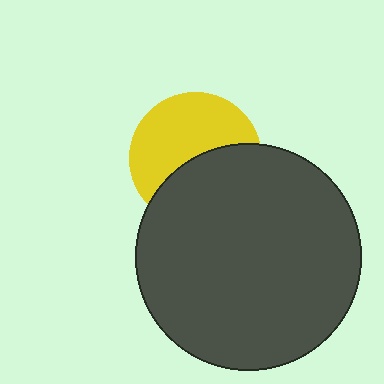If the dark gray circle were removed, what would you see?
You would see the complete yellow circle.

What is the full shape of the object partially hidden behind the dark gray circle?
The partially hidden object is a yellow circle.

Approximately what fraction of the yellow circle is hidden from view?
Roughly 46% of the yellow circle is hidden behind the dark gray circle.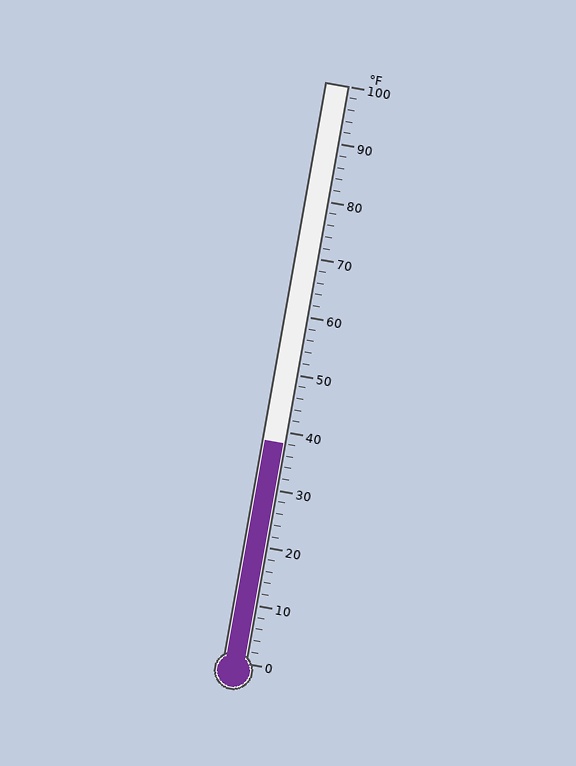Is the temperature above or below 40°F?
The temperature is below 40°F.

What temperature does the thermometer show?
The thermometer shows approximately 38°F.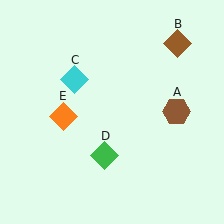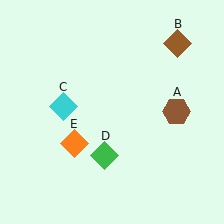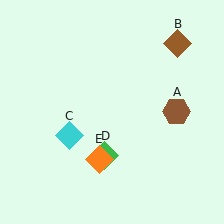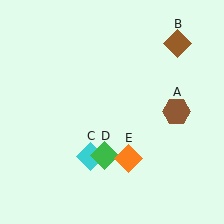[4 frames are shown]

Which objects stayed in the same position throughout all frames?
Brown hexagon (object A) and brown diamond (object B) and green diamond (object D) remained stationary.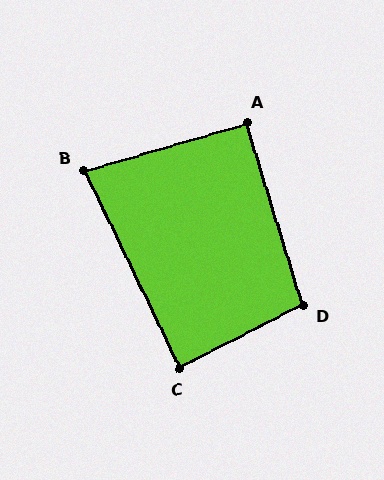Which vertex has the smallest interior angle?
B, at approximately 80 degrees.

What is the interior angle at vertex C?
Approximately 89 degrees (approximately right).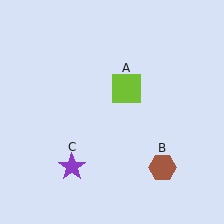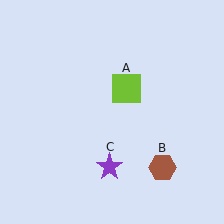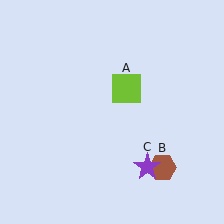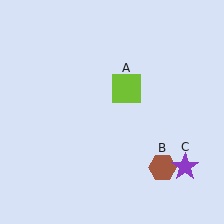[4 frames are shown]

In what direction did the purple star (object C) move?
The purple star (object C) moved right.